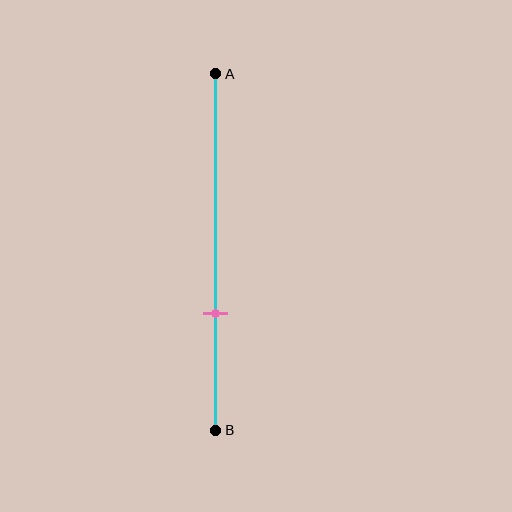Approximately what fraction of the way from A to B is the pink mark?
The pink mark is approximately 65% of the way from A to B.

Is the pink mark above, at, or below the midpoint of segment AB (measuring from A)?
The pink mark is below the midpoint of segment AB.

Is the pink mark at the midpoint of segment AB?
No, the mark is at about 65% from A, not at the 50% midpoint.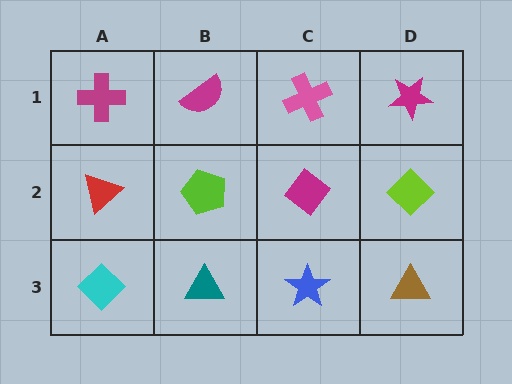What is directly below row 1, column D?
A lime diamond.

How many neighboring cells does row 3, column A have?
2.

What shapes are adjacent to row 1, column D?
A lime diamond (row 2, column D), a pink cross (row 1, column C).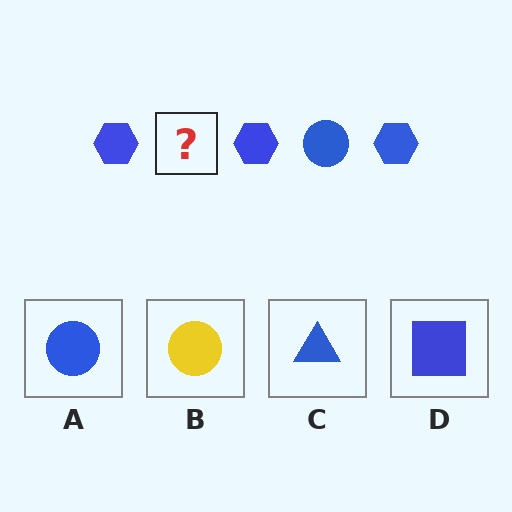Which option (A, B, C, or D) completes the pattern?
A.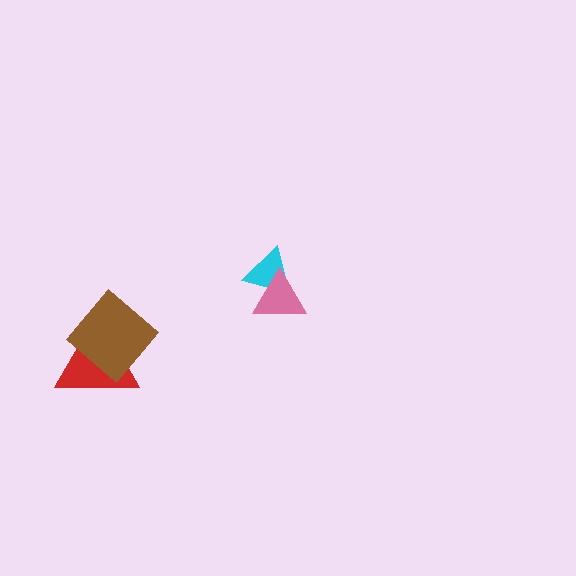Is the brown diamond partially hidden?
No, no other shape covers it.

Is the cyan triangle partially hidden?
Yes, it is partially covered by another shape.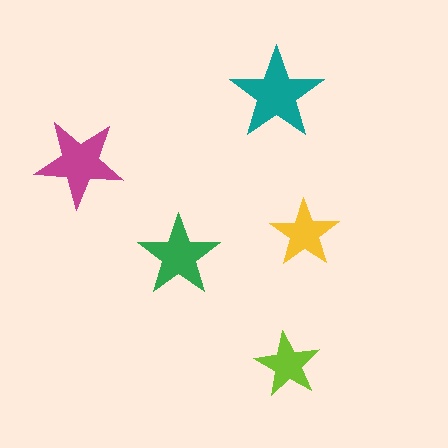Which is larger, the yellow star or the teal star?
The teal one.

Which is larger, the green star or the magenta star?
The magenta one.